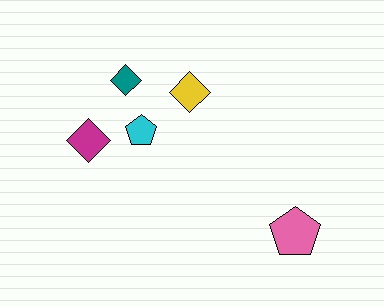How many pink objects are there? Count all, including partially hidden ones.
There is 1 pink object.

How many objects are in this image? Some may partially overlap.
There are 5 objects.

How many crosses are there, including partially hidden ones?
There are no crosses.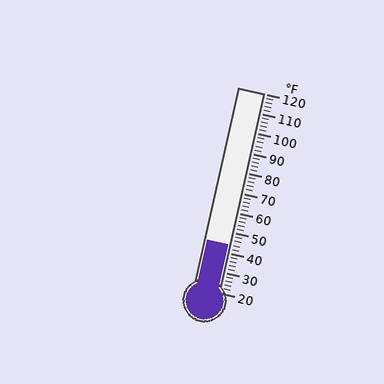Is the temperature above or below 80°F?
The temperature is below 80°F.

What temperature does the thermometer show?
The thermometer shows approximately 44°F.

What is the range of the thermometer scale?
The thermometer scale ranges from 20°F to 120°F.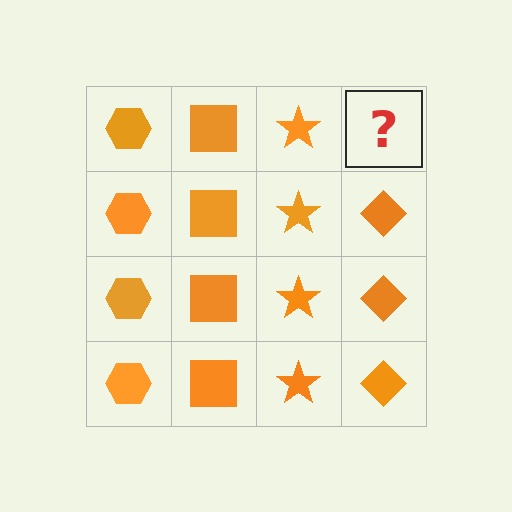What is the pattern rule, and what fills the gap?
The rule is that each column has a consistent shape. The gap should be filled with an orange diamond.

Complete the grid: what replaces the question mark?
The question mark should be replaced with an orange diamond.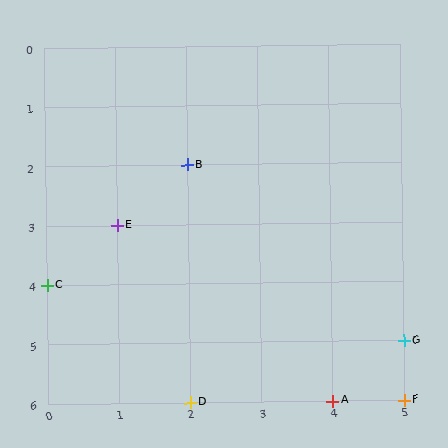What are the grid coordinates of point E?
Point E is at grid coordinates (1, 3).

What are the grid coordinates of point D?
Point D is at grid coordinates (2, 6).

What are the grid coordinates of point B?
Point B is at grid coordinates (2, 2).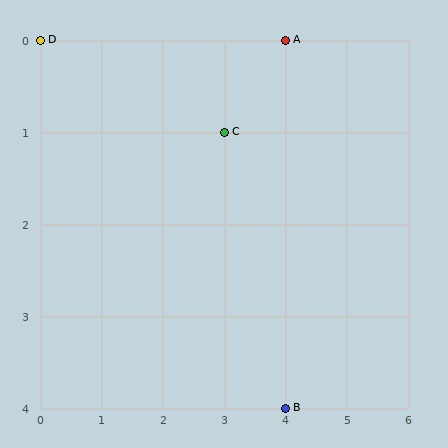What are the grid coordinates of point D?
Point D is at grid coordinates (0, 0).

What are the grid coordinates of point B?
Point B is at grid coordinates (4, 4).